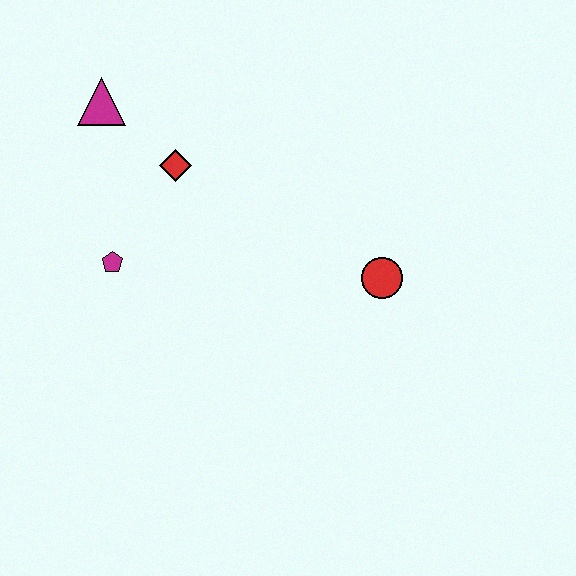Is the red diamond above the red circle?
Yes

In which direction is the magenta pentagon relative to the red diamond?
The magenta pentagon is below the red diamond.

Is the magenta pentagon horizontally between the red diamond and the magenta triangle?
Yes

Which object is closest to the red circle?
The red diamond is closest to the red circle.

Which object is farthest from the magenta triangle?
The red circle is farthest from the magenta triangle.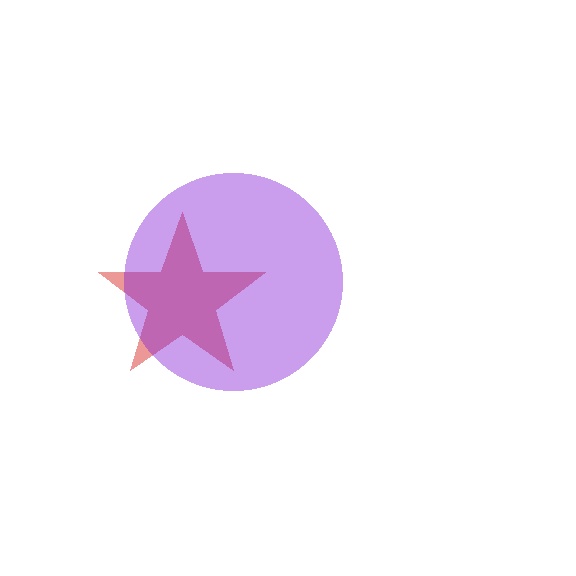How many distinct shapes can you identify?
There are 2 distinct shapes: a red star, a purple circle.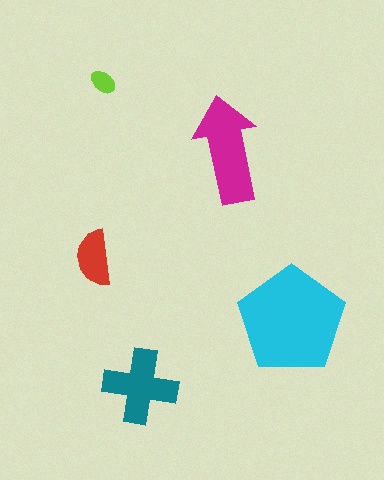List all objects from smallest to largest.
The lime ellipse, the red semicircle, the teal cross, the magenta arrow, the cyan pentagon.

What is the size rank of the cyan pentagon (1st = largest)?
1st.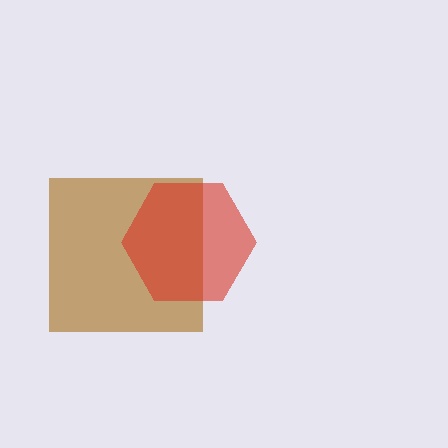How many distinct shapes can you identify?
There are 2 distinct shapes: a brown square, a red hexagon.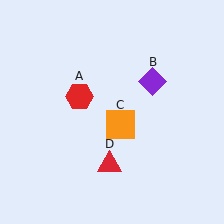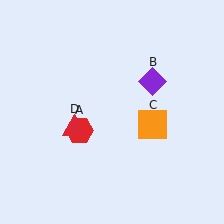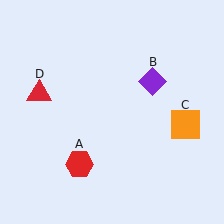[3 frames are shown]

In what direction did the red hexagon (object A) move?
The red hexagon (object A) moved down.